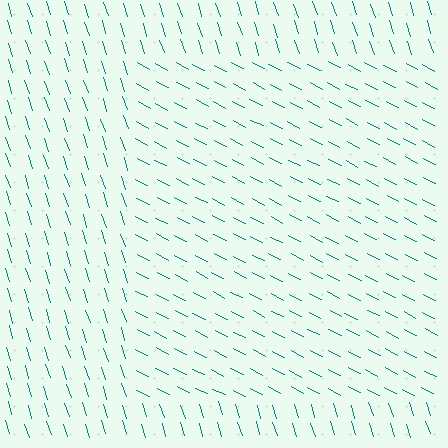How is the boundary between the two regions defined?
The boundary is defined purely by a change in line orientation (approximately 45 degrees difference). All lines are the same color and thickness.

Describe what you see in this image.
The image is filled with small teal line segments. A rectangle region in the image has lines oriented differently from the surrounding lines, creating a visible texture boundary.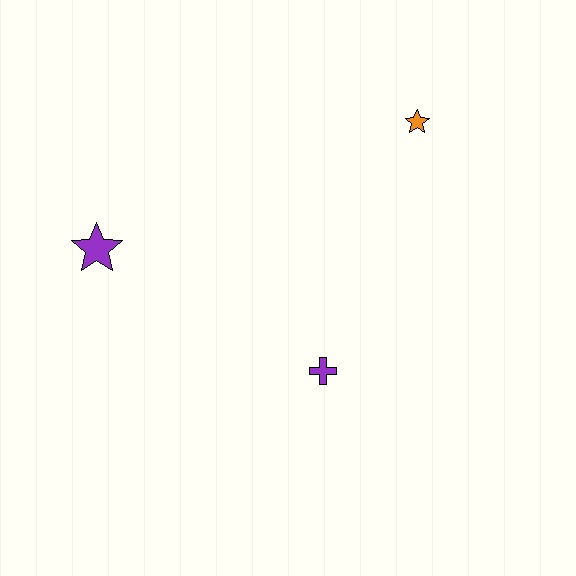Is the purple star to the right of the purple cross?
No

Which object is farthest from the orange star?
The purple star is farthest from the orange star.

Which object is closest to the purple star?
The purple cross is closest to the purple star.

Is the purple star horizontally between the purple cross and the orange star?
No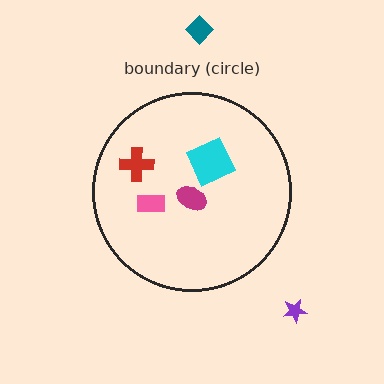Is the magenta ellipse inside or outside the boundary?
Inside.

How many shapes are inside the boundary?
4 inside, 2 outside.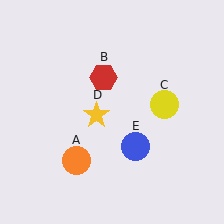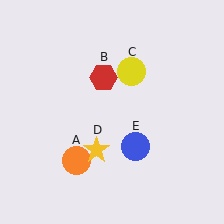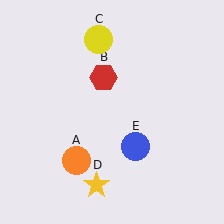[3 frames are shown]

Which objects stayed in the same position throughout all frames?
Orange circle (object A) and red hexagon (object B) and blue circle (object E) remained stationary.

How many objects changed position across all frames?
2 objects changed position: yellow circle (object C), yellow star (object D).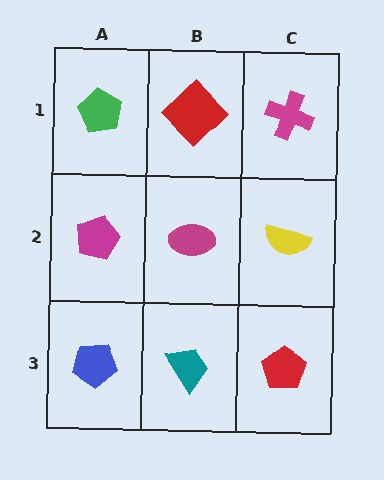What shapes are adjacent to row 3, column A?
A magenta pentagon (row 2, column A), a teal trapezoid (row 3, column B).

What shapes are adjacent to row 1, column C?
A yellow semicircle (row 2, column C), a red diamond (row 1, column B).